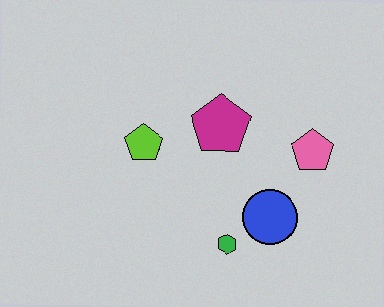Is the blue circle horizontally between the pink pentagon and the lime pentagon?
Yes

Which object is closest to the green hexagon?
The blue circle is closest to the green hexagon.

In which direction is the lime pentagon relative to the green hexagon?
The lime pentagon is above the green hexagon.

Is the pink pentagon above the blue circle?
Yes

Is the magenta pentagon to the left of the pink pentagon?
Yes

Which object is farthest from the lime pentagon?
The pink pentagon is farthest from the lime pentagon.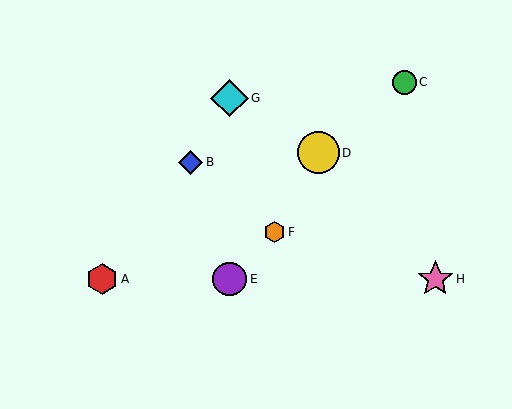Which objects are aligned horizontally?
Objects A, E, H are aligned horizontally.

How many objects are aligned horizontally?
3 objects (A, E, H) are aligned horizontally.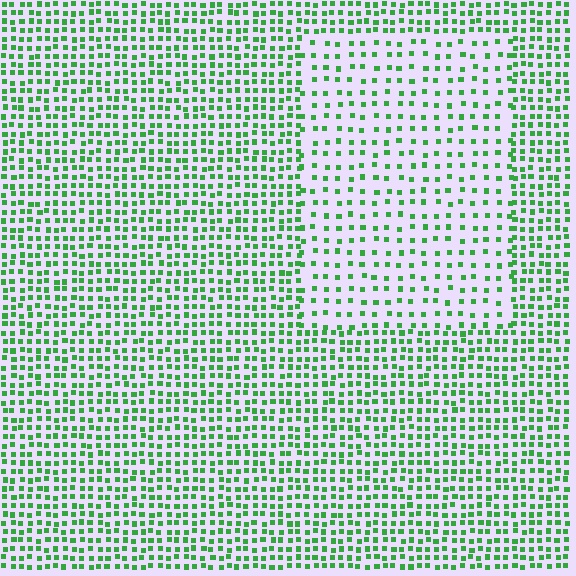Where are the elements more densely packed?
The elements are more densely packed outside the rectangle boundary.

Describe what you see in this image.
The image contains small green elements arranged at two different densities. A rectangle-shaped region is visible where the elements are less densely packed than the surrounding area.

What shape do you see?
I see a rectangle.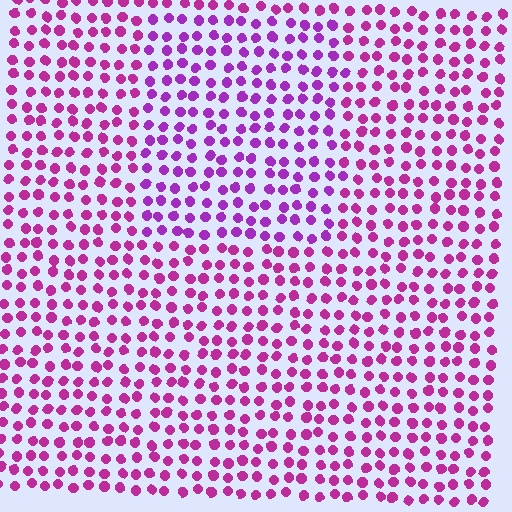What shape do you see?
I see a rectangle.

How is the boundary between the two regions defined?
The boundary is defined purely by a slight shift in hue (about 25 degrees). Spacing, size, and orientation are identical on both sides.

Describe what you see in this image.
The image is filled with small magenta elements in a uniform arrangement. A rectangle-shaped region is visible where the elements are tinted to a slightly different hue, forming a subtle color boundary.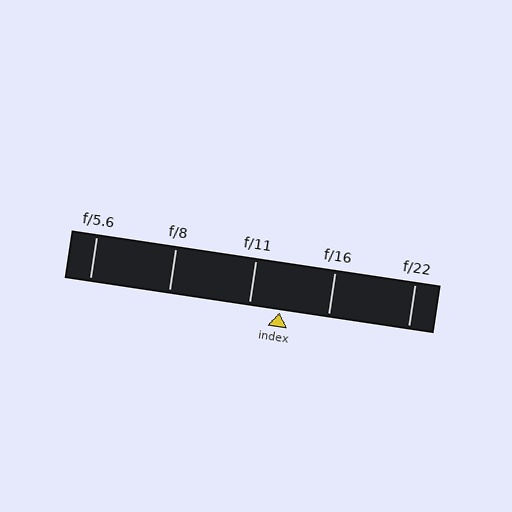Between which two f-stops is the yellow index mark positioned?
The index mark is between f/11 and f/16.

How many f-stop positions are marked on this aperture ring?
There are 5 f-stop positions marked.